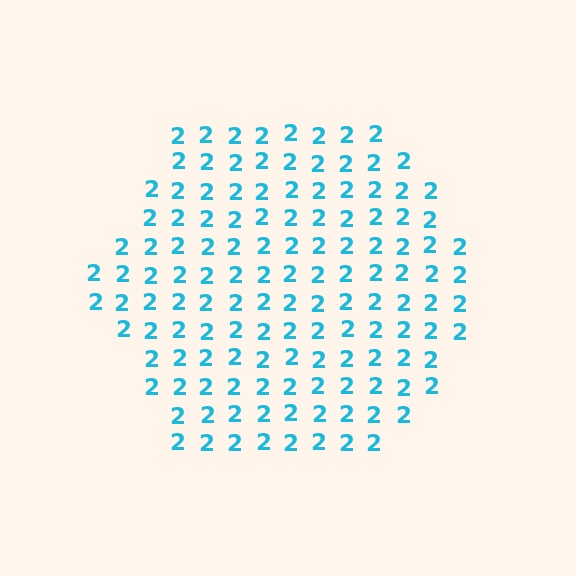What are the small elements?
The small elements are digit 2's.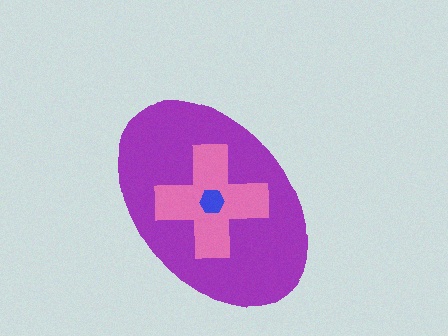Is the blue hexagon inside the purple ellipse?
Yes.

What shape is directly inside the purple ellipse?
The pink cross.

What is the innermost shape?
The blue hexagon.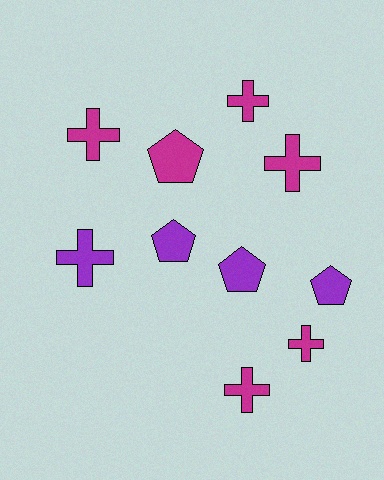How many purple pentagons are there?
There are 3 purple pentagons.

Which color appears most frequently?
Magenta, with 6 objects.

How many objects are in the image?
There are 10 objects.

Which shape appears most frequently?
Cross, with 6 objects.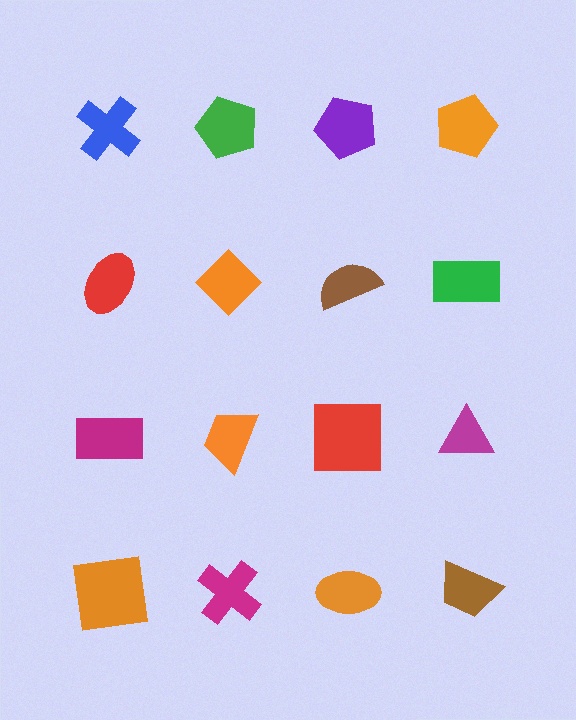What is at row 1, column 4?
An orange pentagon.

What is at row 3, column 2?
An orange trapezoid.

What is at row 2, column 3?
A brown semicircle.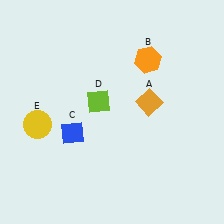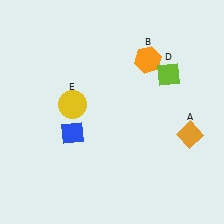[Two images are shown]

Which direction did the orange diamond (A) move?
The orange diamond (A) moved right.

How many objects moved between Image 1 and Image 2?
3 objects moved between the two images.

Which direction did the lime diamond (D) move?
The lime diamond (D) moved right.